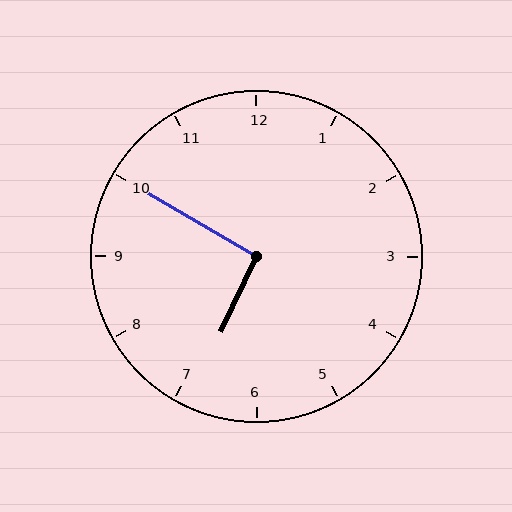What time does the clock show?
6:50.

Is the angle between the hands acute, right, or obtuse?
It is right.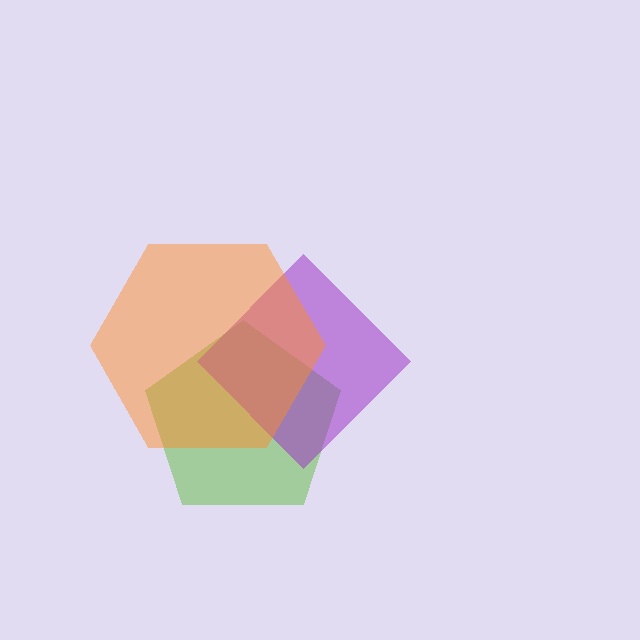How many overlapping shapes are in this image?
There are 3 overlapping shapes in the image.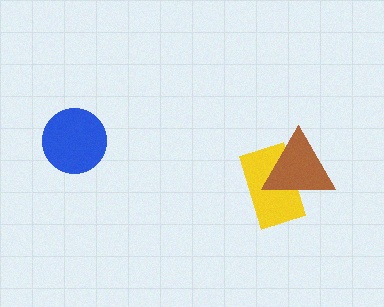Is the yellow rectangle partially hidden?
Yes, it is partially covered by another shape.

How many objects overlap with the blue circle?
0 objects overlap with the blue circle.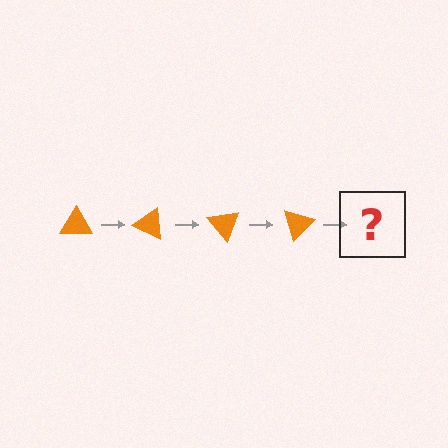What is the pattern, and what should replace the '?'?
The pattern is that the triangle rotates 25 degrees each step. The '?' should be an orange triangle rotated 100 degrees.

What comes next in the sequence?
The next element should be an orange triangle rotated 100 degrees.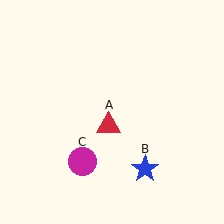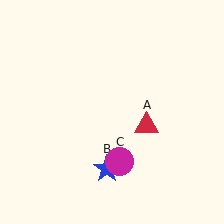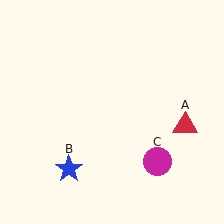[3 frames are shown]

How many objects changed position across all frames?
3 objects changed position: red triangle (object A), blue star (object B), magenta circle (object C).